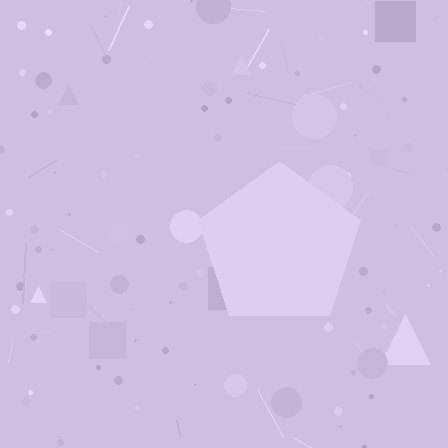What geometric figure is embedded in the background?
A pentagon is embedded in the background.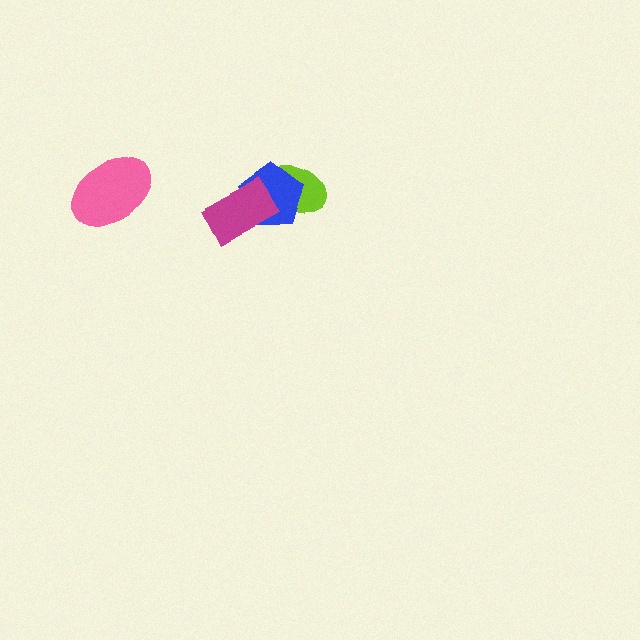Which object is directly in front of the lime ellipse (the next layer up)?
The blue pentagon is directly in front of the lime ellipse.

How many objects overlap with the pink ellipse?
0 objects overlap with the pink ellipse.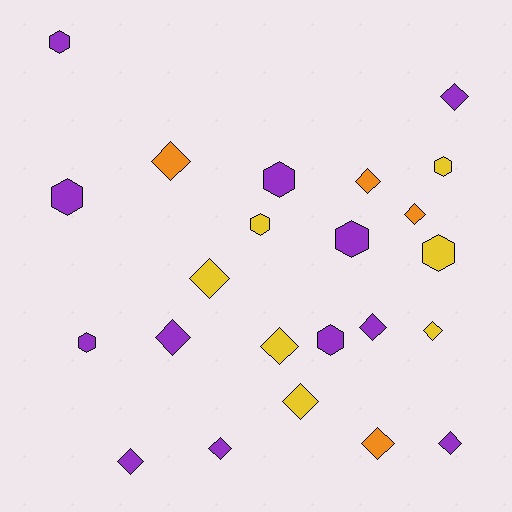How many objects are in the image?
There are 23 objects.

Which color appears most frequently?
Purple, with 12 objects.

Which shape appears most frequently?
Diamond, with 14 objects.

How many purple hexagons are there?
There are 6 purple hexagons.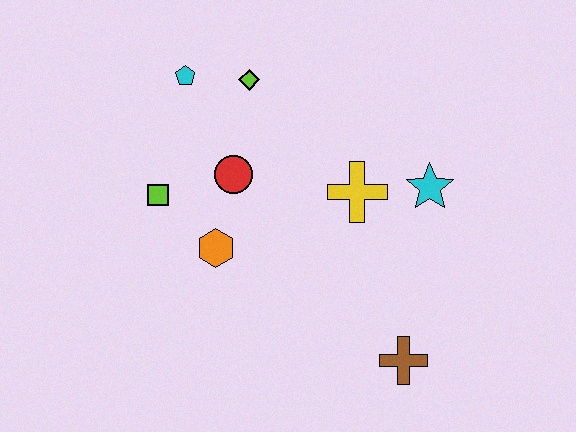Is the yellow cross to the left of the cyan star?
Yes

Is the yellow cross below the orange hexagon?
No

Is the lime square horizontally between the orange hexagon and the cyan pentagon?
No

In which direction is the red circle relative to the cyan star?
The red circle is to the left of the cyan star.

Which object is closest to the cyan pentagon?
The lime diamond is closest to the cyan pentagon.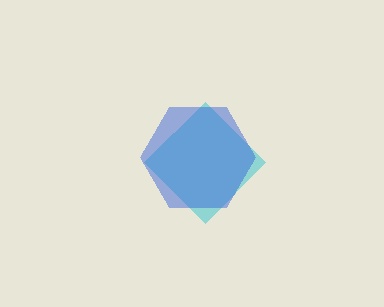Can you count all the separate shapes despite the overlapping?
Yes, there are 2 separate shapes.